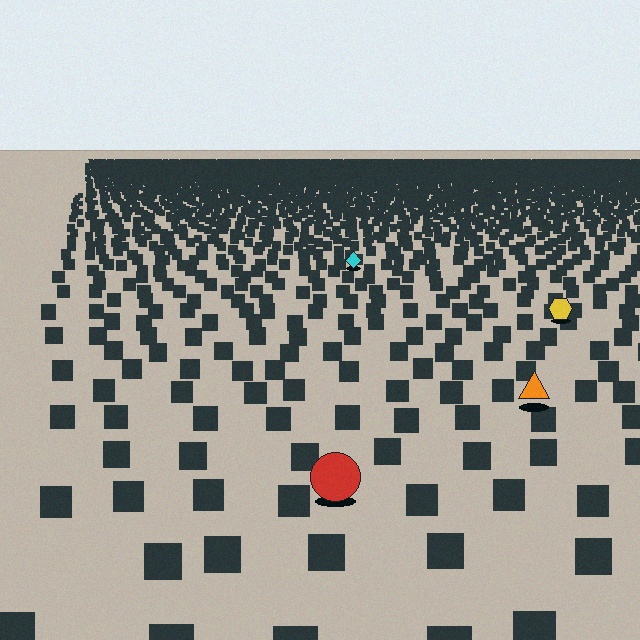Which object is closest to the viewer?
The red circle is closest. The texture marks near it are larger and more spread out.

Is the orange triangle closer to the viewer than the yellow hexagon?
Yes. The orange triangle is closer — you can tell from the texture gradient: the ground texture is coarser near it.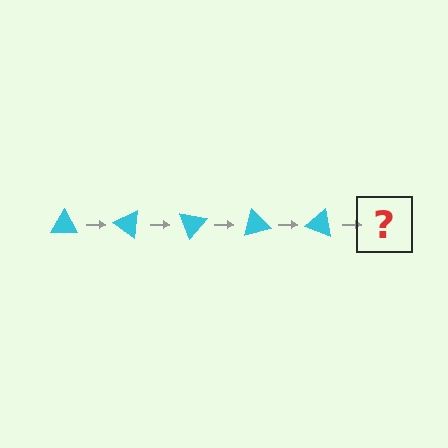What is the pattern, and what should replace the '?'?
The pattern is that the triangle rotates 35 degrees each step. The '?' should be a cyan triangle rotated 175 degrees.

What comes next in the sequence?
The next element should be a cyan triangle rotated 175 degrees.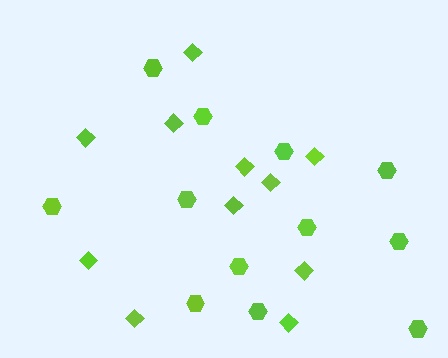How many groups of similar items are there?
There are 2 groups: one group of diamonds (11) and one group of hexagons (12).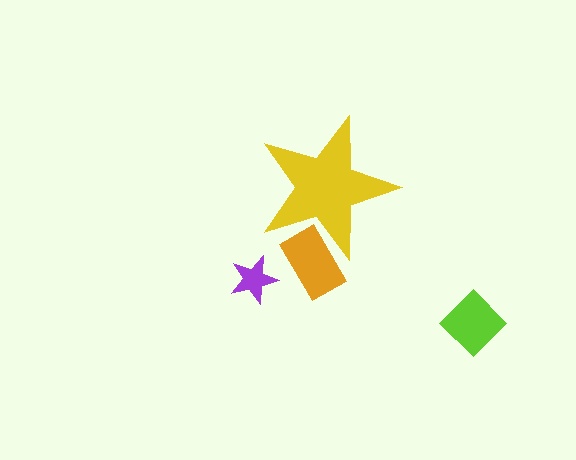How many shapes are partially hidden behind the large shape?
1 shape is partially hidden.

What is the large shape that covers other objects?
A yellow star.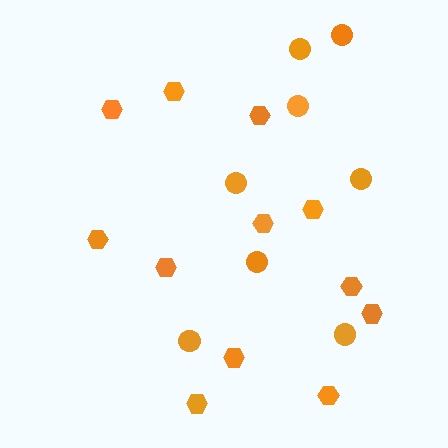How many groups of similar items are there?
There are 2 groups: one group of circles (8) and one group of hexagons (12).